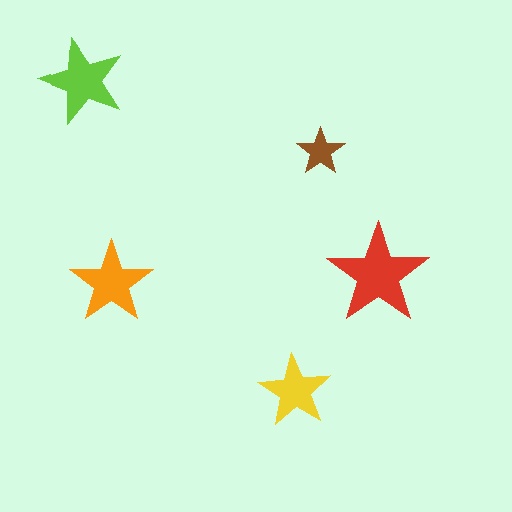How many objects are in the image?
There are 5 objects in the image.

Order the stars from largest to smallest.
the red one, the lime one, the orange one, the yellow one, the brown one.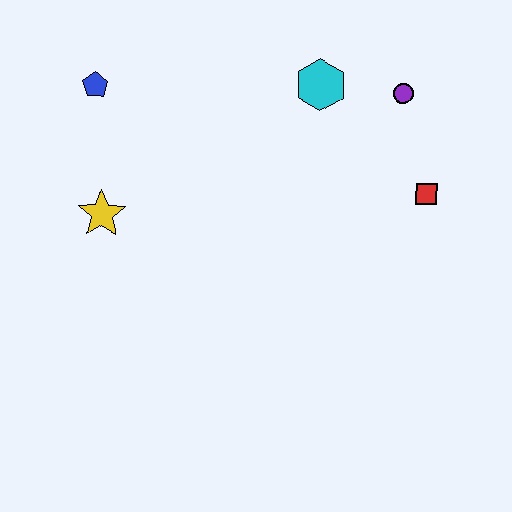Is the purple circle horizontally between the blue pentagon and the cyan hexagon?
No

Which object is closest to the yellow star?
The blue pentagon is closest to the yellow star.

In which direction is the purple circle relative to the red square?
The purple circle is above the red square.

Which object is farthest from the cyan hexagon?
The yellow star is farthest from the cyan hexagon.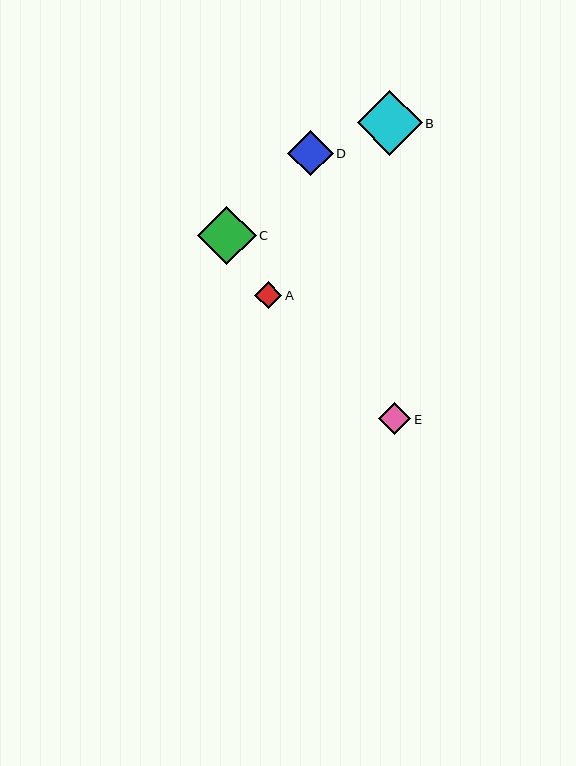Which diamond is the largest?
Diamond B is the largest with a size of approximately 65 pixels.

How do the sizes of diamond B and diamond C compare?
Diamond B and diamond C are approximately the same size.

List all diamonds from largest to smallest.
From largest to smallest: B, C, D, E, A.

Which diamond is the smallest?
Diamond A is the smallest with a size of approximately 27 pixels.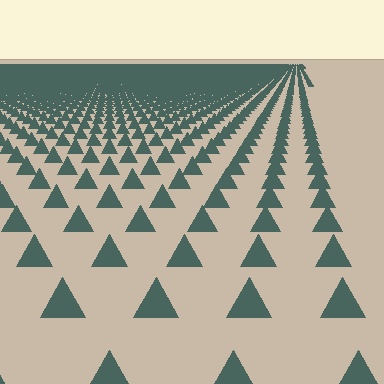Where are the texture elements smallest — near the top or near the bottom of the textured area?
Near the top.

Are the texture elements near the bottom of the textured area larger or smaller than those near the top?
Larger. Near the bottom, elements are closer to the viewer and appear at a bigger on-screen size.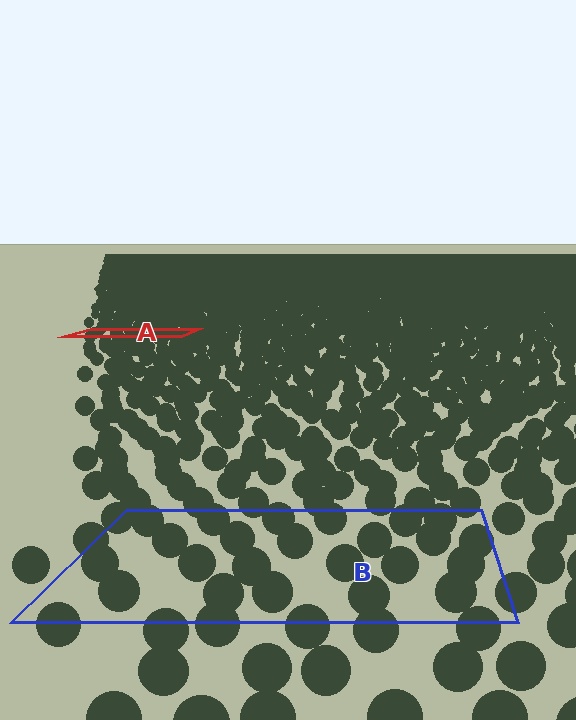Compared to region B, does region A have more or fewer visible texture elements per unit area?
Region A has more texture elements per unit area — they are packed more densely because it is farther away.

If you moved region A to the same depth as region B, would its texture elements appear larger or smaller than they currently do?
They would appear larger. At a closer depth, the same texture elements are projected at a bigger on-screen size.